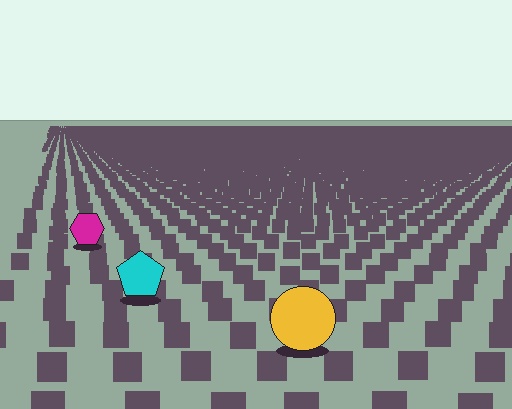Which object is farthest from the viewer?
The magenta hexagon is farthest from the viewer. It appears smaller and the ground texture around it is denser.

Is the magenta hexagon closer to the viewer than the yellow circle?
No. The yellow circle is closer — you can tell from the texture gradient: the ground texture is coarser near it.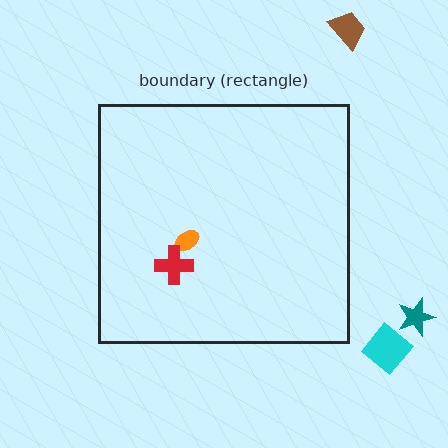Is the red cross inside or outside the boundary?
Inside.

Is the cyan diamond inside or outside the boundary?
Outside.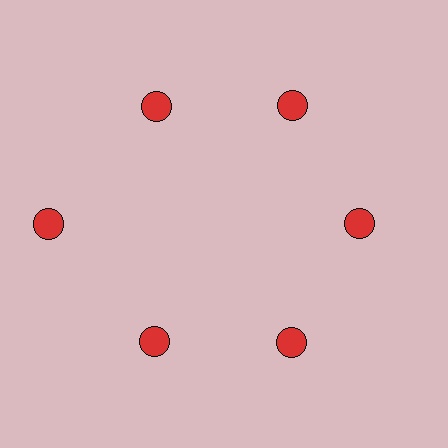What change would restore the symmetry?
The symmetry would be restored by moving it inward, back onto the ring so that all 6 circles sit at equal angles and equal distance from the center.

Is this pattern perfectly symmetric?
No. The 6 red circles are arranged in a ring, but one element near the 9 o'clock position is pushed outward from the center, breaking the 6-fold rotational symmetry.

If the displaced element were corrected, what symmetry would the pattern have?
It would have 6-fold rotational symmetry — the pattern would map onto itself every 60 degrees.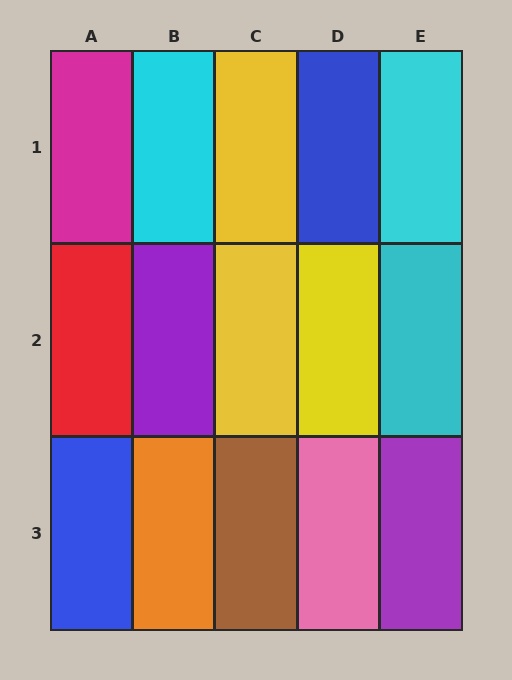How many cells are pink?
1 cell is pink.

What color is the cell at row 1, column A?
Magenta.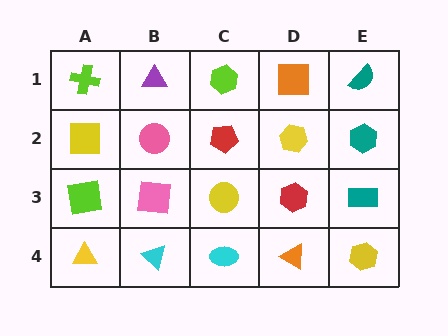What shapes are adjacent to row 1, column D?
A yellow hexagon (row 2, column D), a lime hexagon (row 1, column C), a teal semicircle (row 1, column E).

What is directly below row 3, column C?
A cyan ellipse.